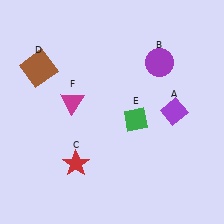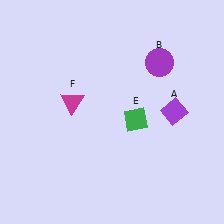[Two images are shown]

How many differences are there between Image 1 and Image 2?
There are 2 differences between the two images.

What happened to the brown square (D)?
The brown square (D) was removed in Image 2. It was in the top-left area of Image 1.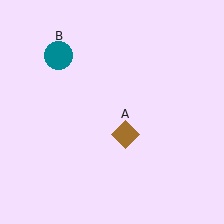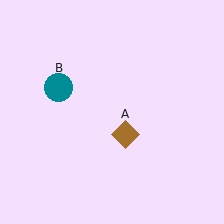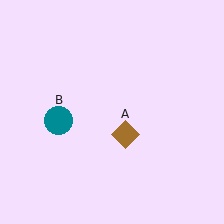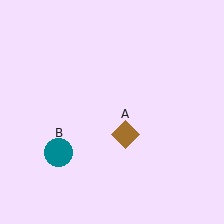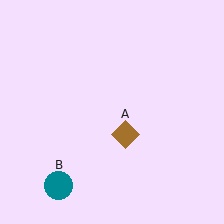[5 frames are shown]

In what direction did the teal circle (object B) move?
The teal circle (object B) moved down.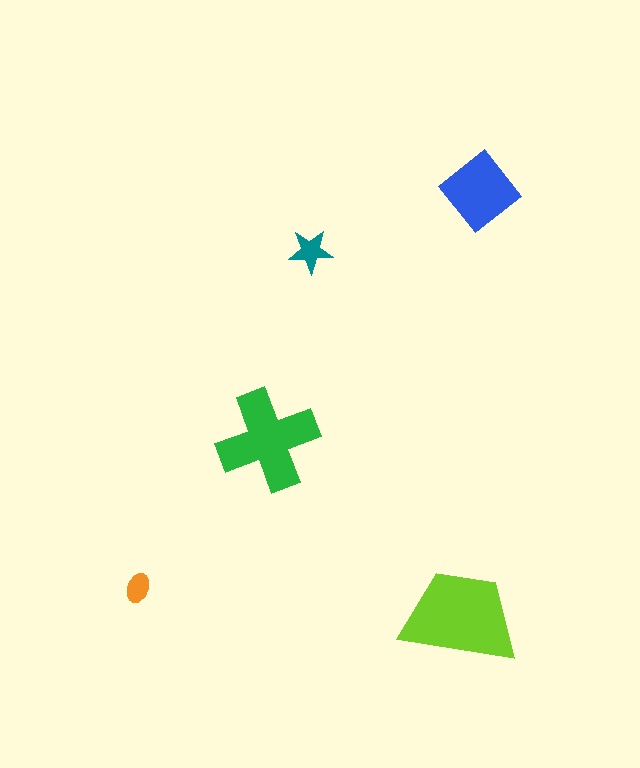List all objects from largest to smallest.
The lime trapezoid, the green cross, the blue diamond, the teal star, the orange ellipse.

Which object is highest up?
The blue diamond is topmost.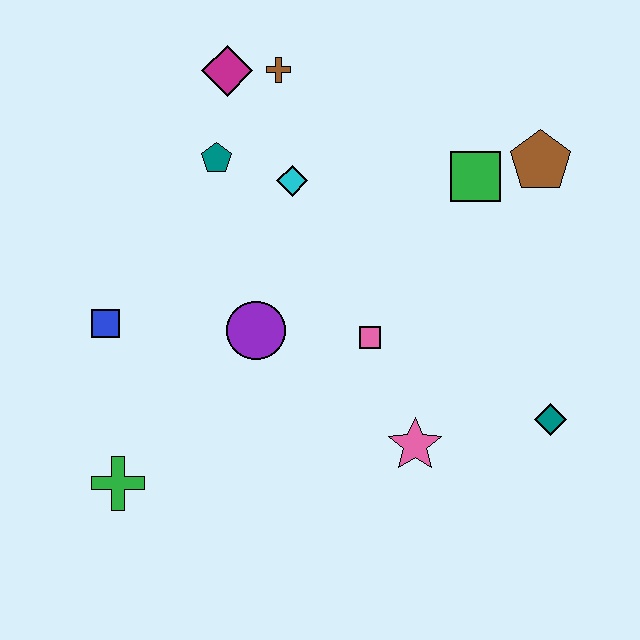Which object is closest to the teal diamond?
The pink star is closest to the teal diamond.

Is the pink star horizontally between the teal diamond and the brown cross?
Yes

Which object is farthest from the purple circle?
The brown pentagon is farthest from the purple circle.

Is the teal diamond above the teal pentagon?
No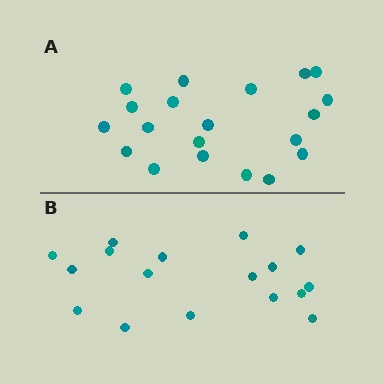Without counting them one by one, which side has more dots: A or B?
Region A (the top region) has more dots.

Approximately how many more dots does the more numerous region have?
Region A has just a few more — roughly 2 or 3 more dots than region B.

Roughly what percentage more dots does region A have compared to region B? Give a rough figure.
About 20% more.